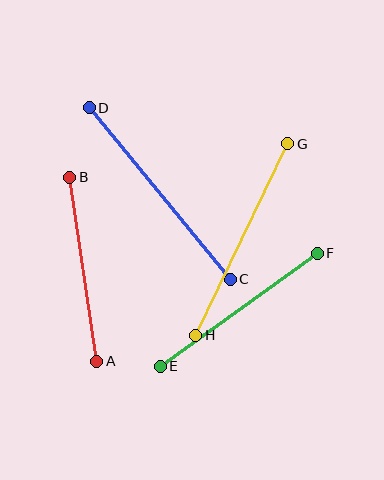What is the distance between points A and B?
The distance is approximately 186 pixels.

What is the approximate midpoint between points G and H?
The midpoint is at approximately (242, 239) pixels.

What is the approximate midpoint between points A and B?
The midpoint is at approximately (83, 269) pixels.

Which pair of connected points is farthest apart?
Points C and D are farthest apart.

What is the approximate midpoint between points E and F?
The midpoint is at approximately (239, 310) pixels.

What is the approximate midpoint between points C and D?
The midpoint is at approximately (160, 193) pixels.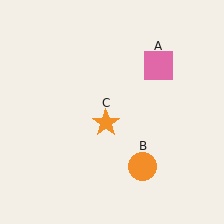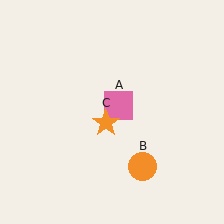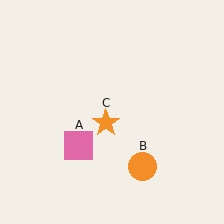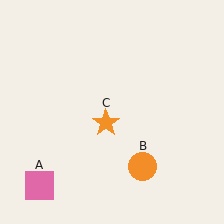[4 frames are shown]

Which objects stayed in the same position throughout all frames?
Orange circle (object B) and orange star (object C) remained stationary.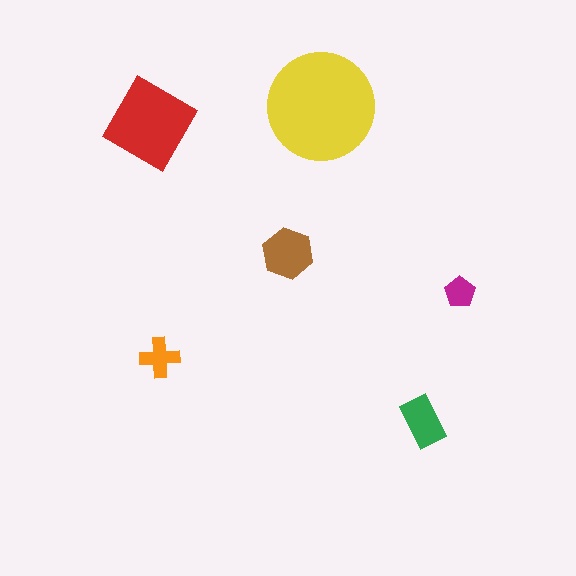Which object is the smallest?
The magenta pentagon.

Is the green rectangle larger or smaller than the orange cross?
Larger.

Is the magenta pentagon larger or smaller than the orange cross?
Smaller.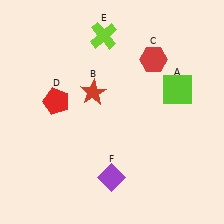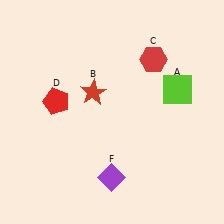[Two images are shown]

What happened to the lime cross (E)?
The lime cross (E) was removed in Image 2. It was in the top-left area of Image 1.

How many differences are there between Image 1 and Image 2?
There is 1 difference between the two images.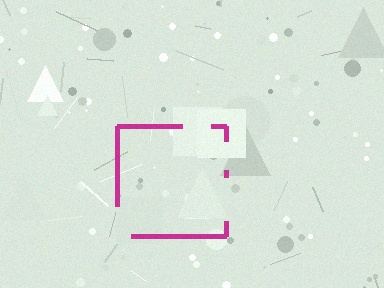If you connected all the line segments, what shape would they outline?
They would outline a square.